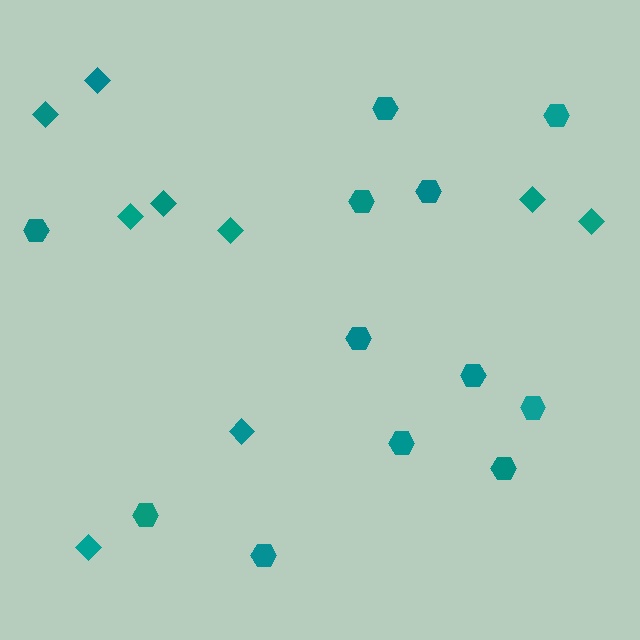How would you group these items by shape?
There are 2 groups: one group of diamonds (9) and one group of hexagons (12).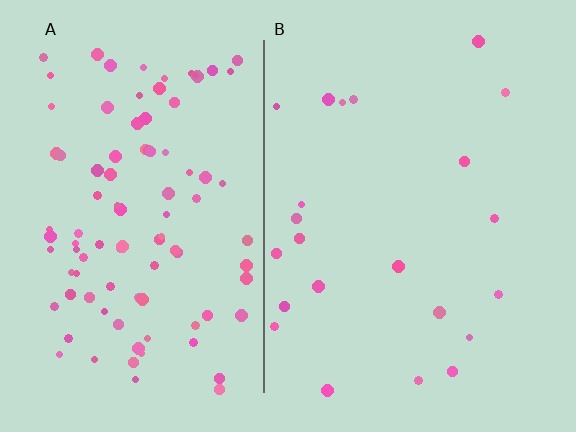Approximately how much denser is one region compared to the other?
Approximately 4.4× — region A over region B.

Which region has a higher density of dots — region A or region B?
A (the left).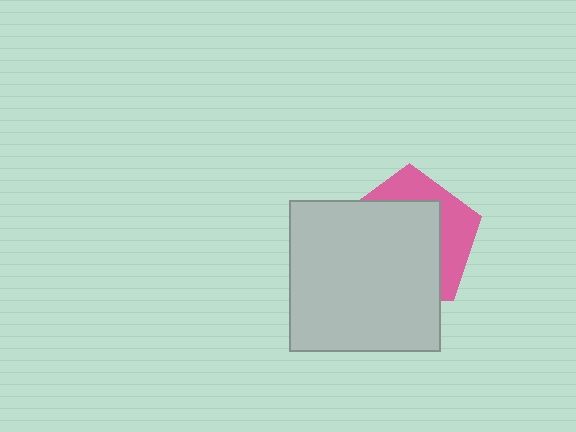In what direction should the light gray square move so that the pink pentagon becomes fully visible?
The light gray square should move toward the lower-left. That is the shortest direction to clear the overlap and leave the pink pentagon fully visible.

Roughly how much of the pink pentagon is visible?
A small part of it is visible (roughly 33%).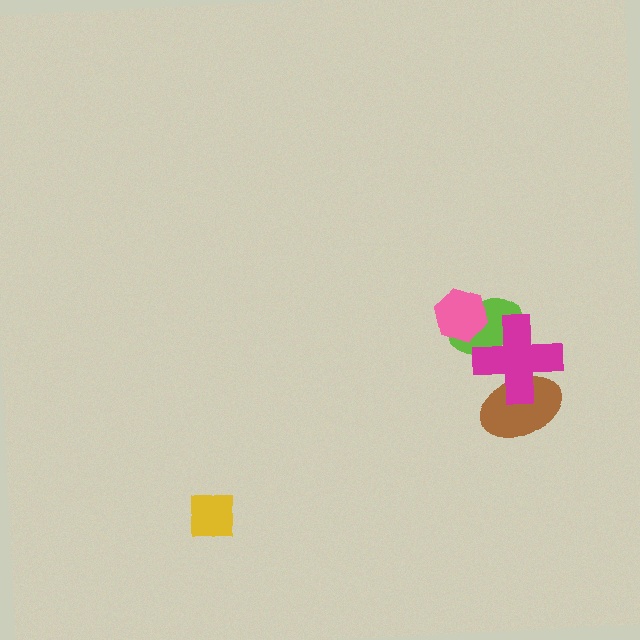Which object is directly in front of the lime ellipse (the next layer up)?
The magenta cross is directly in front of the lime ellipse.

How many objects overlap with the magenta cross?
2 objects overlap with the magenta cross.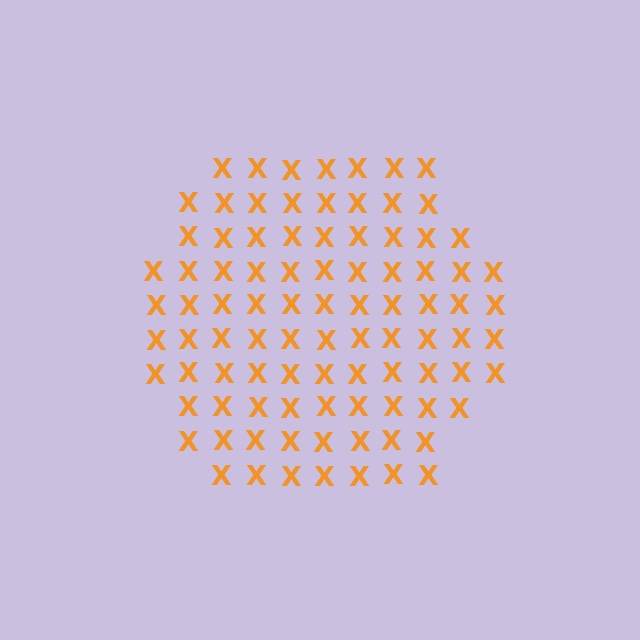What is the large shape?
The large shape is a hexagon.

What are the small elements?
The small elements are letter X's.